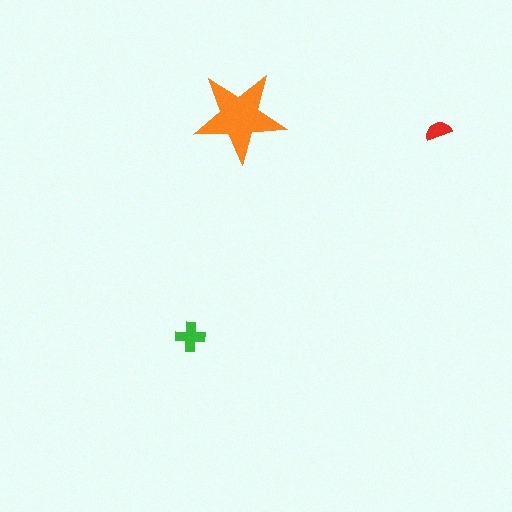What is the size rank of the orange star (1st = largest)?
1st.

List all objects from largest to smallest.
The orange star, the green cross, the red semicircle.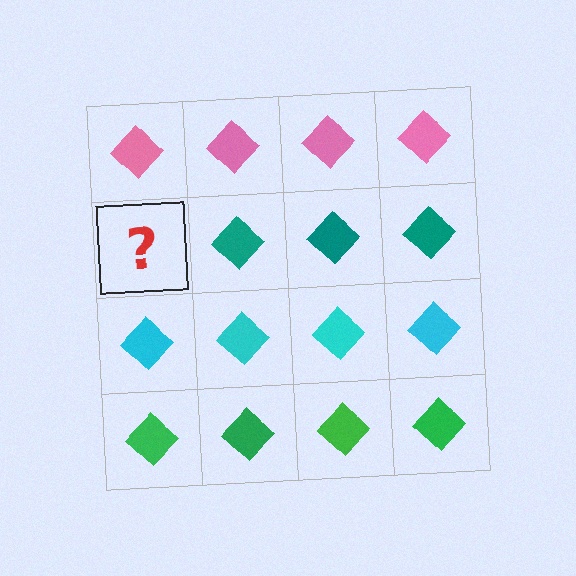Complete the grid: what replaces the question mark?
The question mark should be replaced with a teal diamond.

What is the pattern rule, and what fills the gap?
The rule is that each row has a consistent color. The gap should be filled with a teal diamond.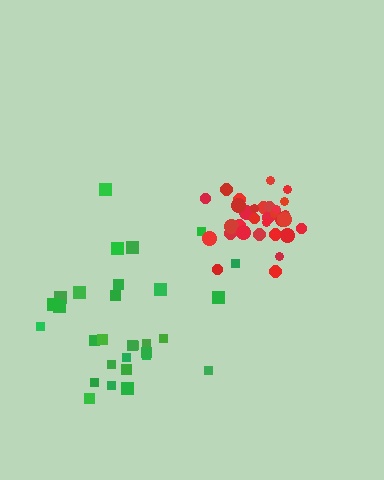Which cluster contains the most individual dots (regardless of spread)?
Red (33).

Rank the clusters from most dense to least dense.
red, green.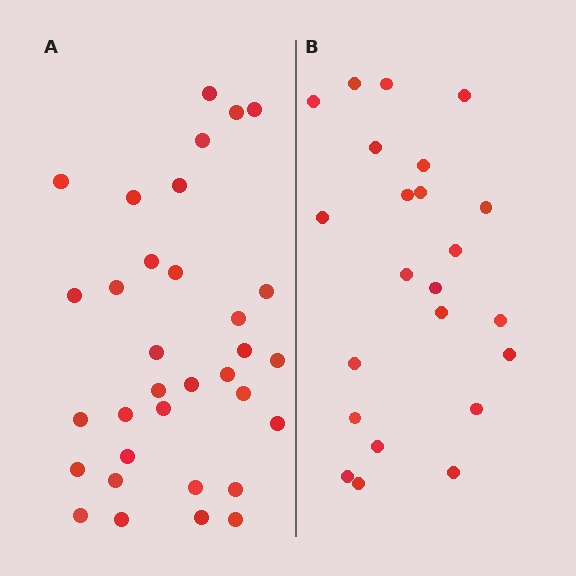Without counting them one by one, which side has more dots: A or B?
Region A (the left region) has more dots.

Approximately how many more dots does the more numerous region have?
Region A has roughly 10 or so more dots than region B.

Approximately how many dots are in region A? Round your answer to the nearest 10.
About 30 dots. (The exact count is 33, which rounds to 30.)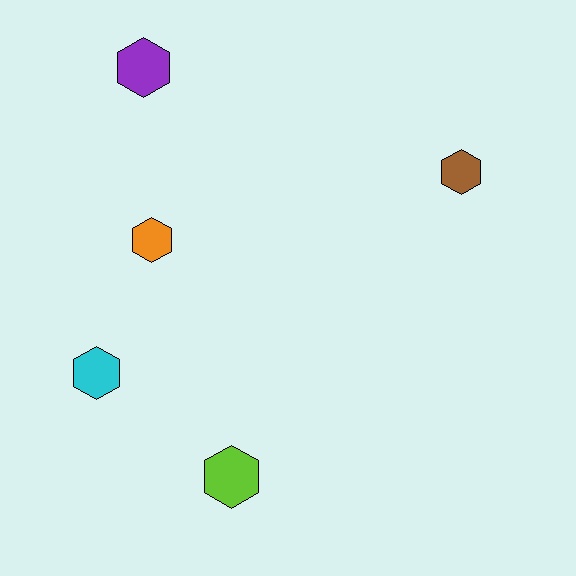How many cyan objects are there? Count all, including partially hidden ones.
There is 1 cyan object.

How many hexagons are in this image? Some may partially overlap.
There are 5 hexagons.